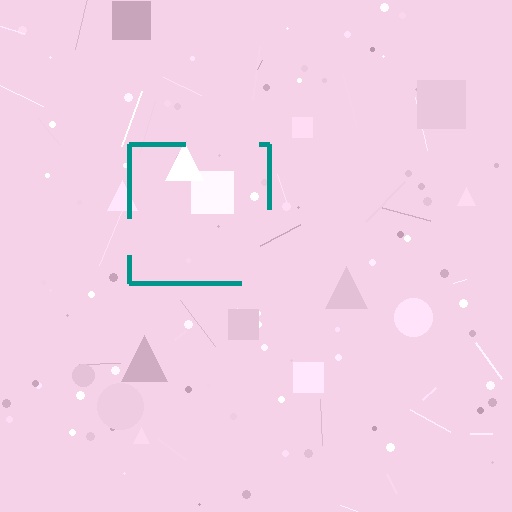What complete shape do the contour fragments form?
The contour fragments form a square.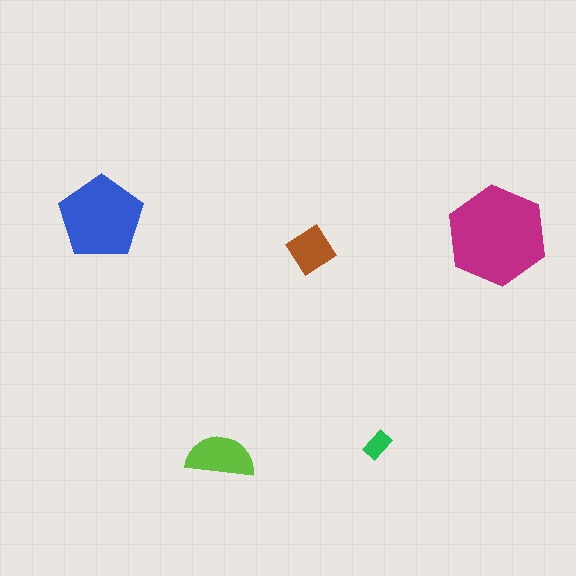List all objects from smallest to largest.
The green rectangle, the brown diamond, the lime semicircle, the blue pentagon, the magenta hexagon.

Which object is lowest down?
The lime semicircle is bottommost.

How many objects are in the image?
There are 5 objects in the image.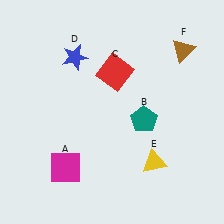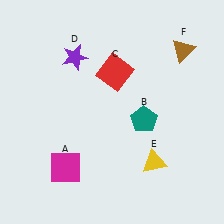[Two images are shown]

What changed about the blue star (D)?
In Image 1, D is blue. In Image 2, it changed to purple.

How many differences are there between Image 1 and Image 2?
There is 1 difference between the two images.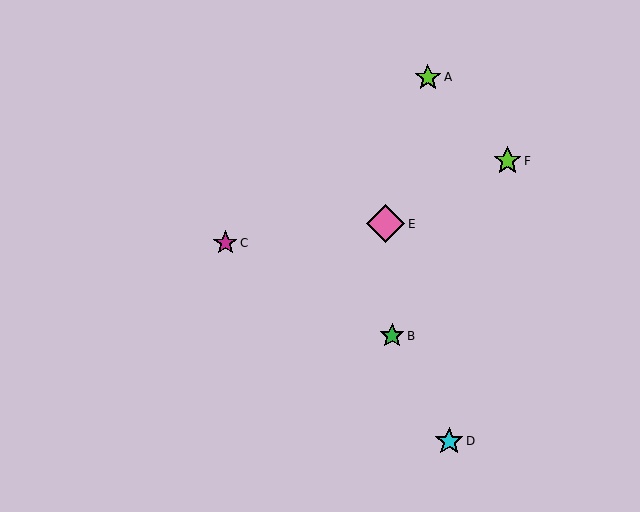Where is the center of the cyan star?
The center of the cyan star is at (449, 441).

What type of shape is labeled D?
Shape D is a cyan star.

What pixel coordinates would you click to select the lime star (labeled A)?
Click at (428, 77) to select the lime star A.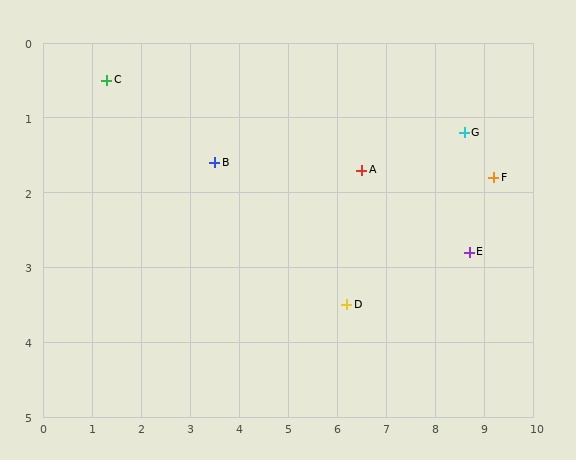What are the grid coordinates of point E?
Point E is at approximately (8.7, 2.8).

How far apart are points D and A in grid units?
Points D and A are about 1.8 grid units apart.